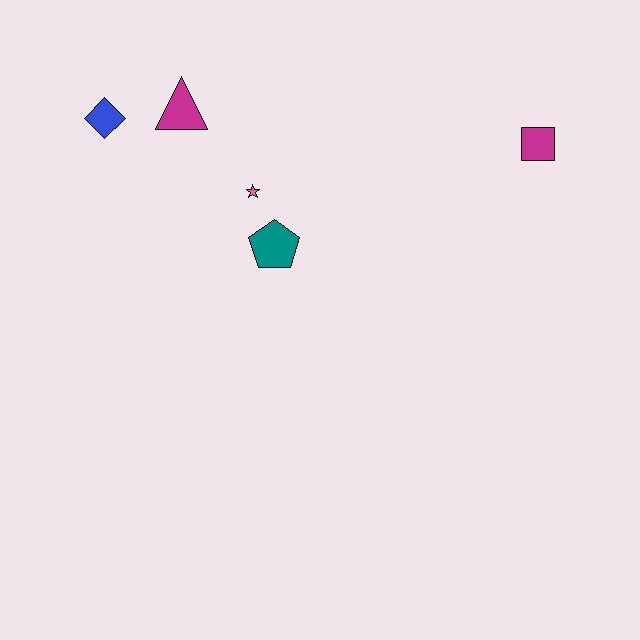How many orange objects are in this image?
There are no orange objects.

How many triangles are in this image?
There is 1 triangle.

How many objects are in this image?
There are 5 objects.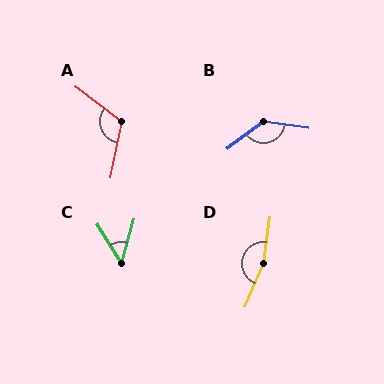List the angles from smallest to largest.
C (48°), A (116°), B (136°), D (165°).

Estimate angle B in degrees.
Approximately 136 degrees.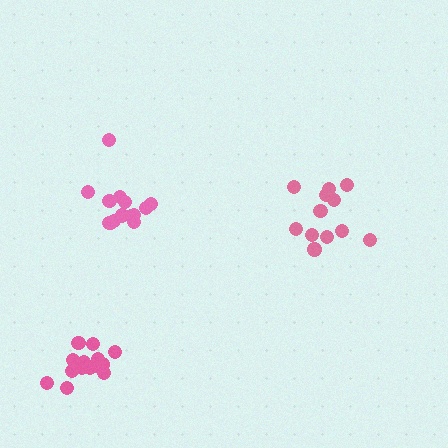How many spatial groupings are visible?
There are 3 spatial groupings.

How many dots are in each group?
Group 1: 12 dots, Group 2: 15 dots, Group 3: 14 dots (41 total).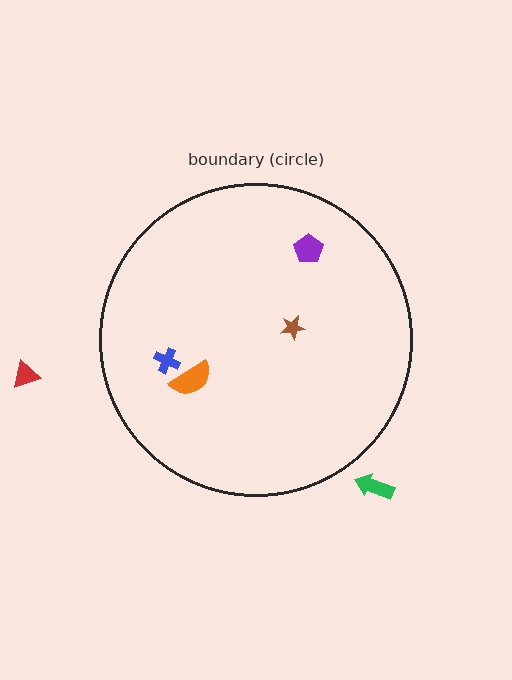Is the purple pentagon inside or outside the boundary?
Inside.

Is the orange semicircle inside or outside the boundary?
Inside.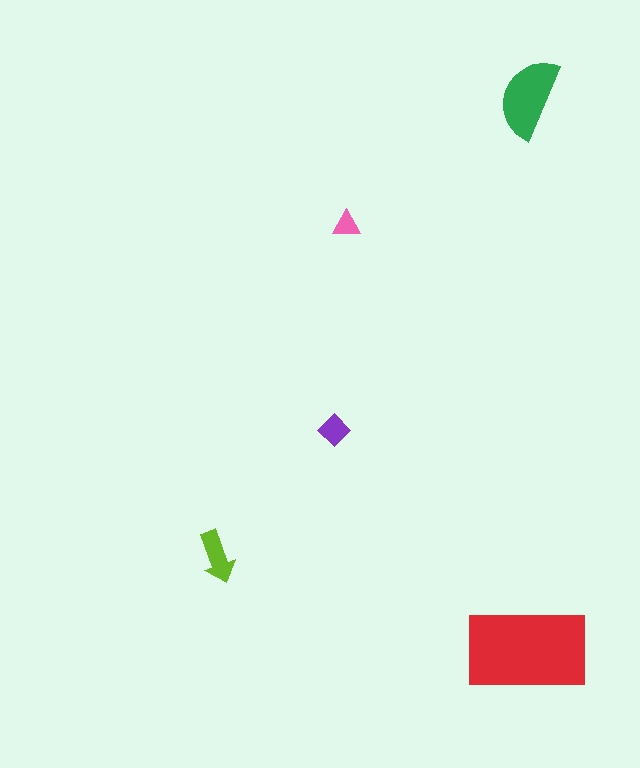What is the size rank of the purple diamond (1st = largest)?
4th.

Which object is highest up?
The green semicircle is topmost.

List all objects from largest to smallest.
The red rectangle, the green semicircle, the lime arrow, the purple diamond, the pink triangle.